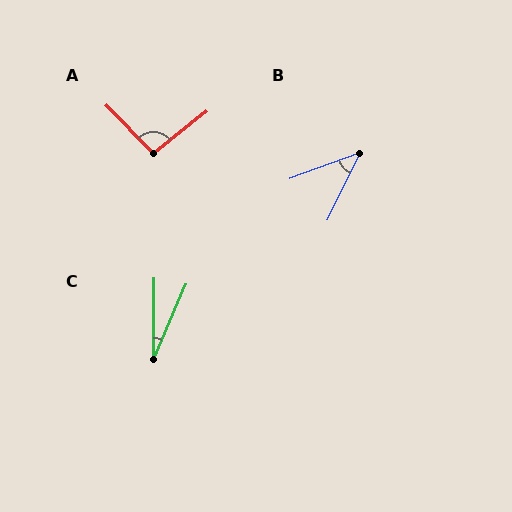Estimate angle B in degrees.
Approximately 43 degrees.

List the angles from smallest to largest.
C (23°), B (43°), A (96°).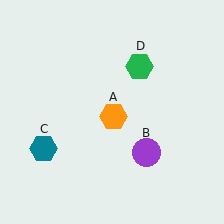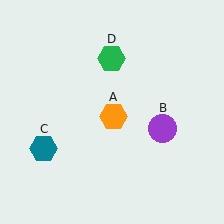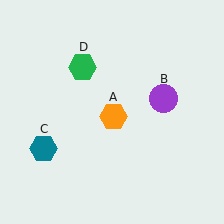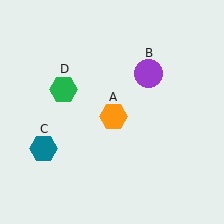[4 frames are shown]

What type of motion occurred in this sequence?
The purple circle (object B), green hexagon (object D) rotated counterclockwise around the center of the scene.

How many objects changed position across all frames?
2 objects changed position: purple circle (object B), green hexagon (object D).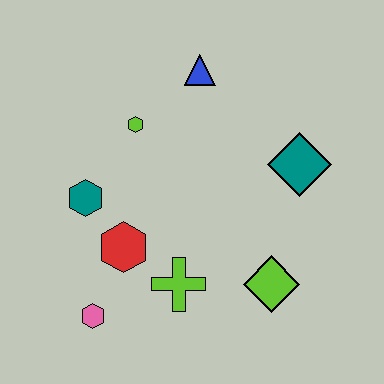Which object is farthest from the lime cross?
The blue triangle is farthest from the lime cross.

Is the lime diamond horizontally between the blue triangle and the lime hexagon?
No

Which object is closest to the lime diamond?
The lime cross is closest to the lime diamond.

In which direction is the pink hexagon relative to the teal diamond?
The pink hexagon is to the left of the teal diamond.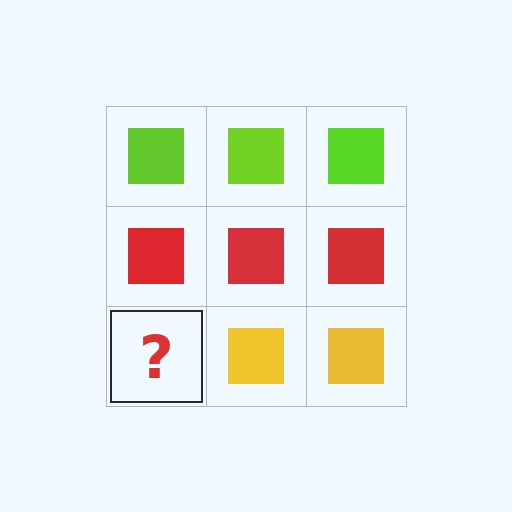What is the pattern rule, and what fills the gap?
The rule is that each row has a consistent color. The gap should be filled with a yellow square.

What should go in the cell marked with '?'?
The missing cell should contain a yellow square.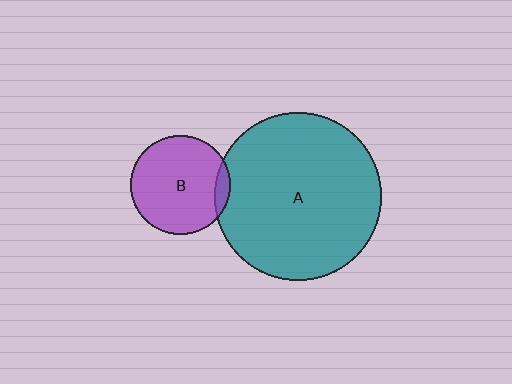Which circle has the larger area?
Circle A (teal).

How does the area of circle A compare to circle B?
Approximately 2.8 times.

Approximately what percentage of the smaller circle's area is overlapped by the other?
Approximately 10%.